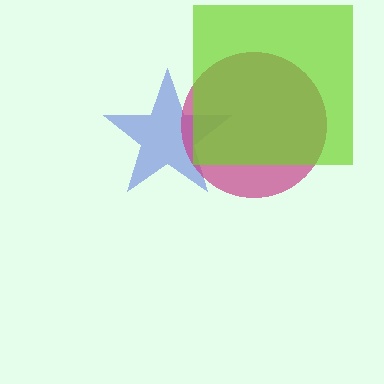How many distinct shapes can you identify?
There are 3 distinct shapes: a blue star, a magenta circle, a lime square.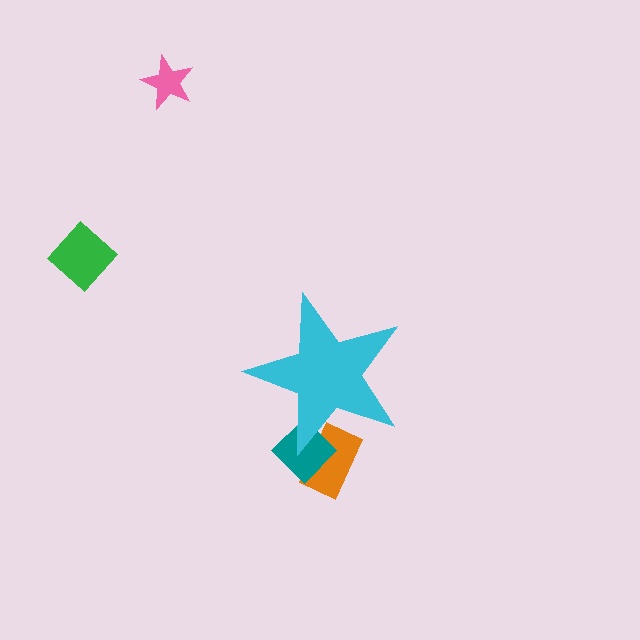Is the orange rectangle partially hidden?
Yes, the orange rectangle is partially hidden behind the cyan star.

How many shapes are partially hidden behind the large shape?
2 shapes are partially hidden.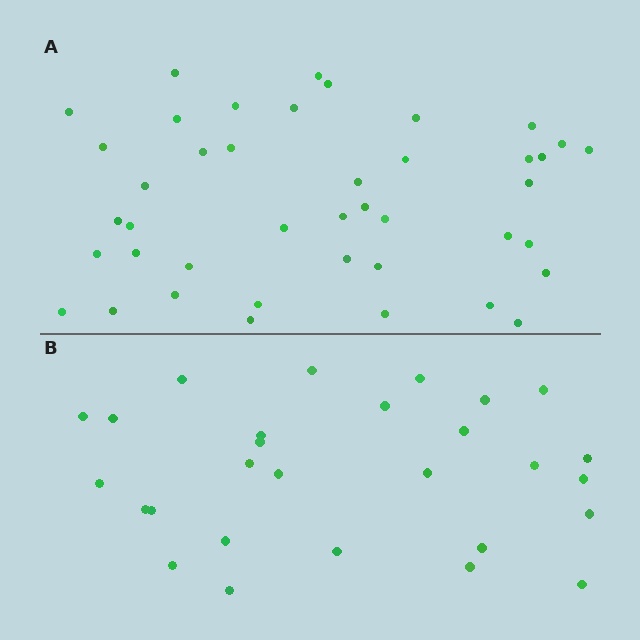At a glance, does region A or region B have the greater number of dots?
Region A (the top region) has more dots.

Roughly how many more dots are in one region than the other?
Region A has approximately 15 more dots than region B.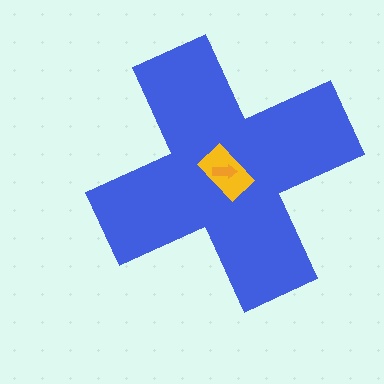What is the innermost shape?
The orange arrow.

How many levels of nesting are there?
3.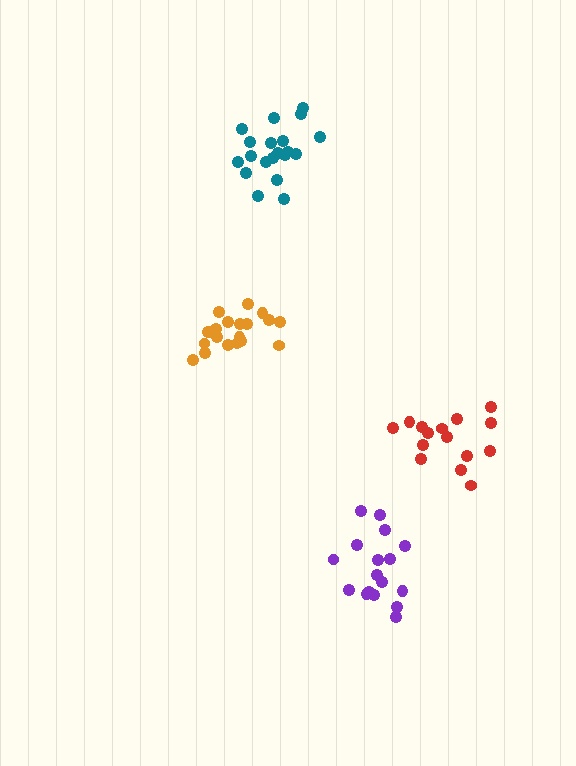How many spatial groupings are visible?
There are 4 spatial groupings.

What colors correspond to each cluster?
The clusters are colored: red, orange, teal, purple.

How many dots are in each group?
Group 1: 15 dots, Group 2: 20 dots, Group 3: 20 dots, Group 4: 17 dots (72 total).